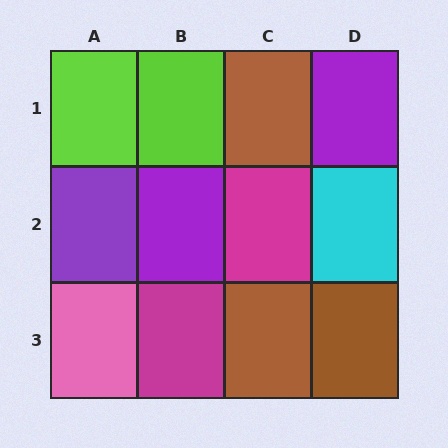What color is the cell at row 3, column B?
Magenta.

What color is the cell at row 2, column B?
Purple.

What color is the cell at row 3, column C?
Brown.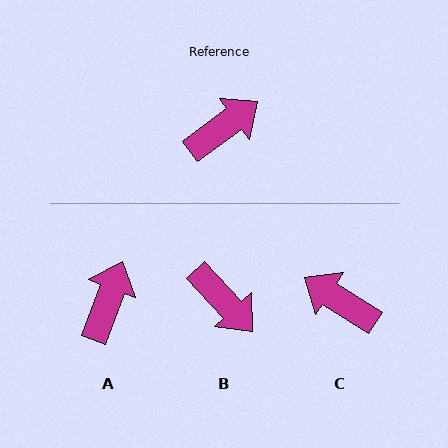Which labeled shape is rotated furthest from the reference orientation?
C, about 111 degrees away.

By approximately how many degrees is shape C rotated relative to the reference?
Approximately 111 degrees counter-clockwise.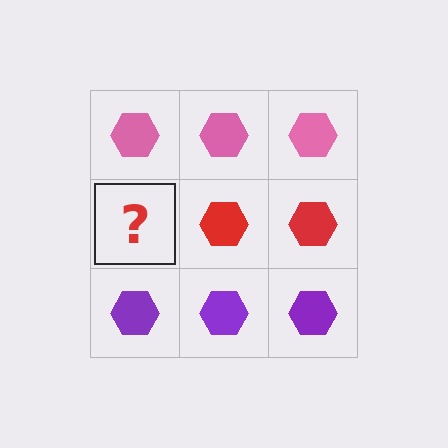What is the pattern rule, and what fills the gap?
The rule is that each row has a consistent color. The gap should be filled with a red hexagon.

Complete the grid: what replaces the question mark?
The question mark should be replaced with a red hexagon.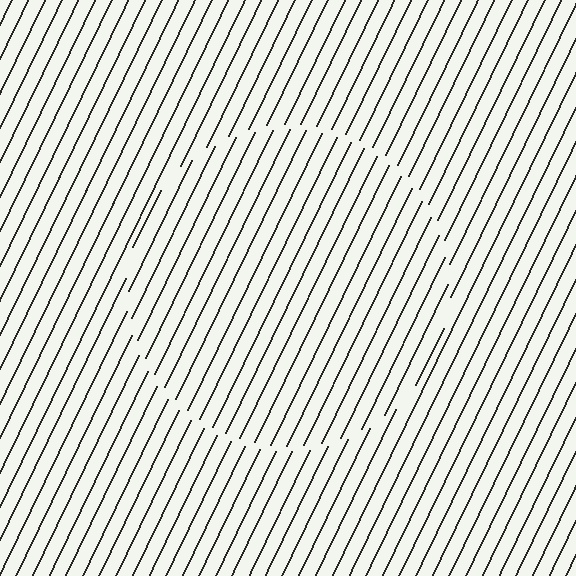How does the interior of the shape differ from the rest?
The interior of the shape contains the same grating, shifted by half a period — the contour is defined by the phase discontinuity where line-ends from the inner and outer gratings abut.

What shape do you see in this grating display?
An illusory circle. The interior of the shape contains the same grating, shifted by half a period — the contour is defined by the phase discontinuity where line-ends from the inner and outer gratings abut.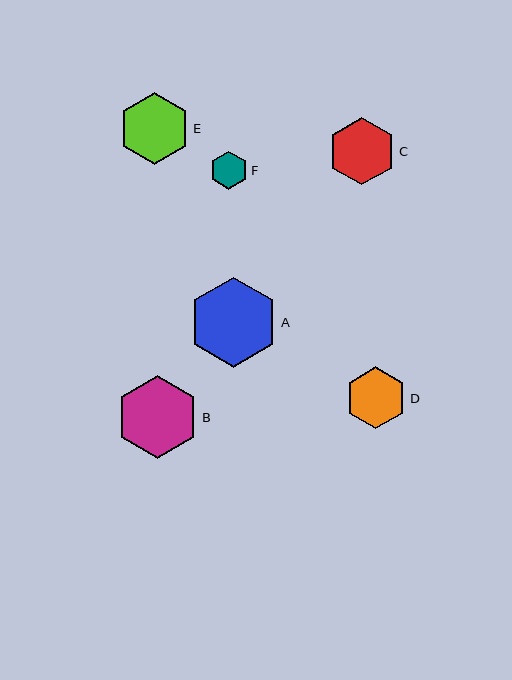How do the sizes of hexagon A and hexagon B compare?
Hexagon A and hexagon B are approximately the same size.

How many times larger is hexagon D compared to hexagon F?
Hexagon D is approximately 1.6 times the size of hexagon F.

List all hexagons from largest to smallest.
From largest to smallest: A, B, E, C, D, F.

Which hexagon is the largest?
Hexagon A is the largest with a size of approximately 90 pixels.